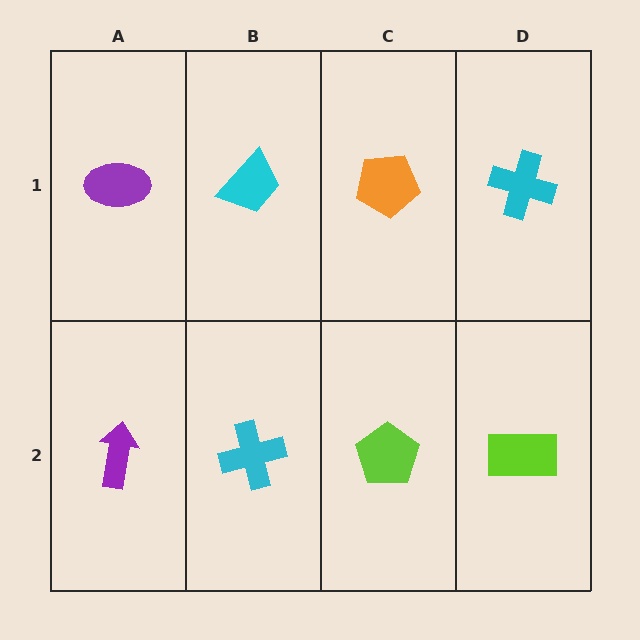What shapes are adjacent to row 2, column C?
An orange pentagon (row 1, column C), a cyan cross (row 2, column B), a lime rectangle (row 2, column D).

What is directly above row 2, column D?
A cyan cross.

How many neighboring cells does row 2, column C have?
3.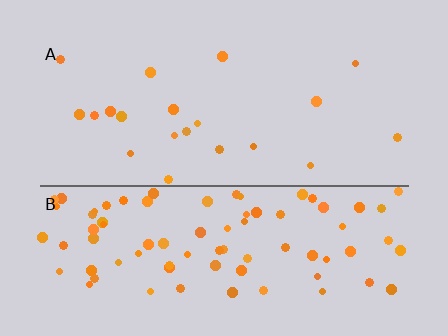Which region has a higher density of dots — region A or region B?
B (the bottom).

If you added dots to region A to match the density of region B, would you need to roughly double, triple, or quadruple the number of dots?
Approximately quadruple.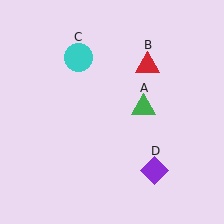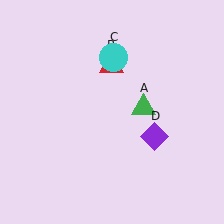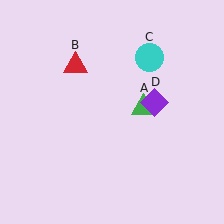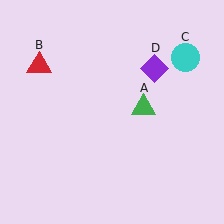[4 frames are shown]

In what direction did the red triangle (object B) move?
The red triangle (object B) moved left.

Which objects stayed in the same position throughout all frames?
Green triangle (object A) remained stationary.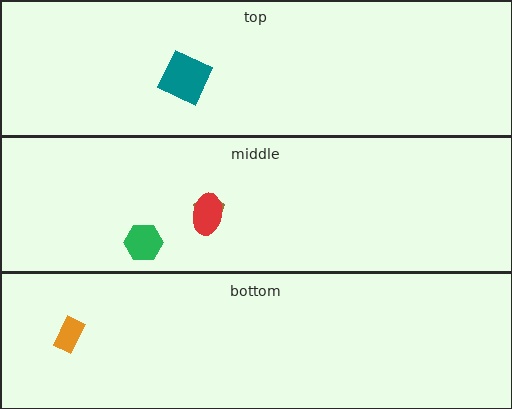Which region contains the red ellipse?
The middle region.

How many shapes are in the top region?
1.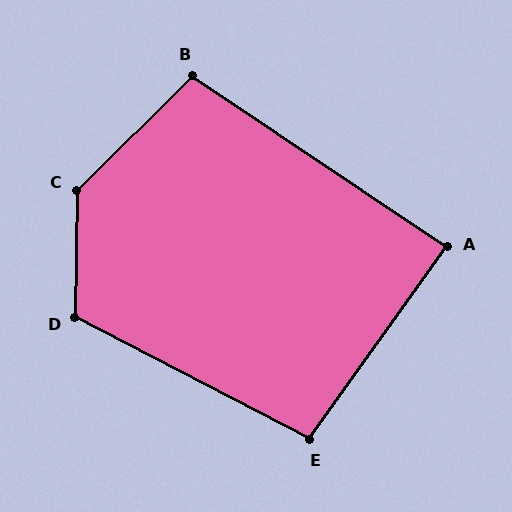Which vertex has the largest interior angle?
C, at approximately 135 degrees.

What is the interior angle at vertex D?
Approximately 117 degrees (obtuse).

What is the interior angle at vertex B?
Approximately 101 degrees (obtuse).